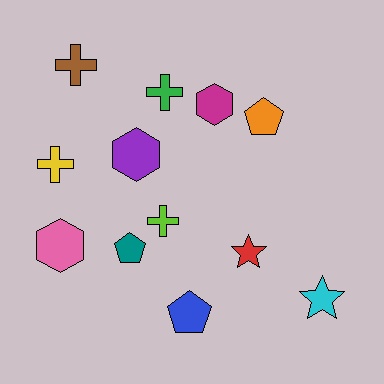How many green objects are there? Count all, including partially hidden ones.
There is 1 green object.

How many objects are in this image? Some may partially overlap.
There are 12 objects.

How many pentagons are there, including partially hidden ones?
There are 3 pentagons.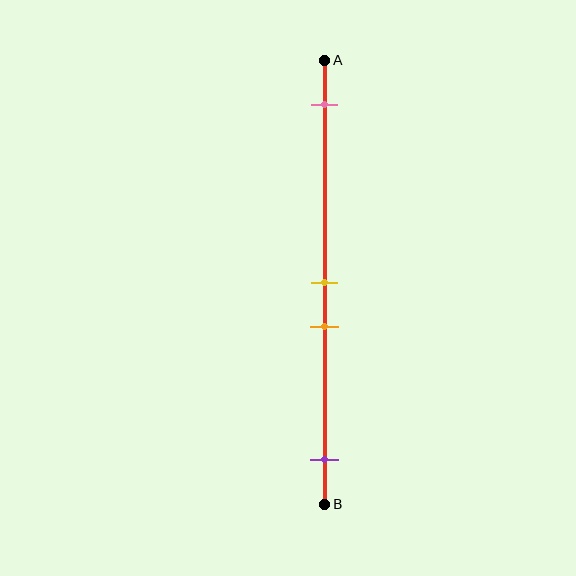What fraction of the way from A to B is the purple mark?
The purple mark is approximately 90% (0.9) of the way from A to B.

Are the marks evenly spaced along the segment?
No, the marks are not evenly spaced.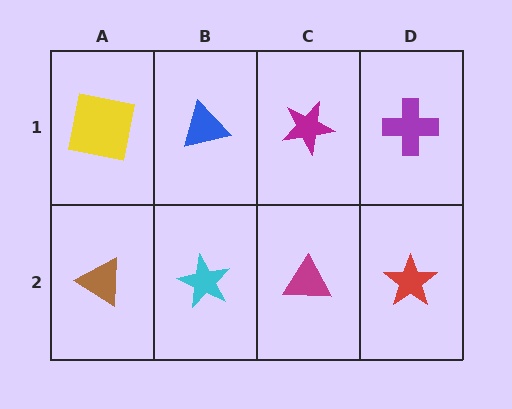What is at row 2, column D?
A red star.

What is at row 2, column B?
A cyan star.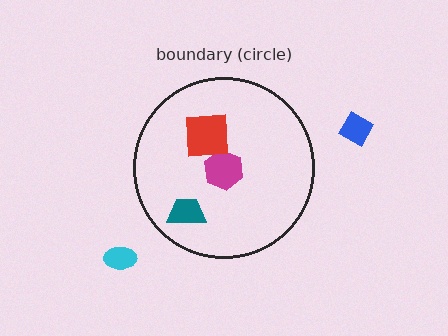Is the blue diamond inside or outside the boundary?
Outside.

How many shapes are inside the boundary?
3 inside, 2 outside.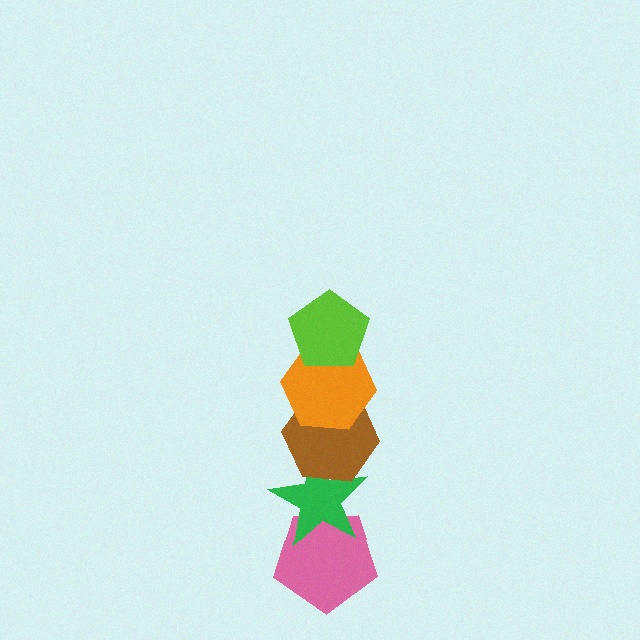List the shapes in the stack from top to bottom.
From top to bottom: the lime pentagon, the orange hexagon, the brown hexagon, the green star, the pink pentagon.